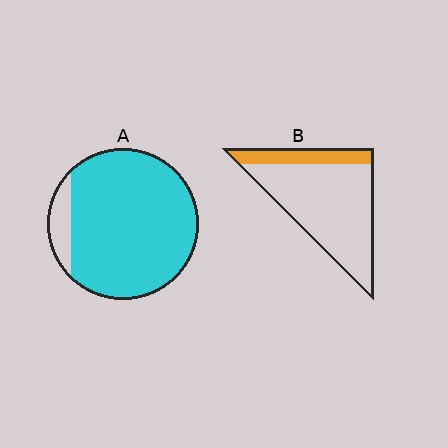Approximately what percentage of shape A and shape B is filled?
A is approximately 90% and B is approximately 20%.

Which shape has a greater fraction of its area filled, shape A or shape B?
Shape A.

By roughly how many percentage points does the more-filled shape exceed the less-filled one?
By roughly 70 percentage points (A over B).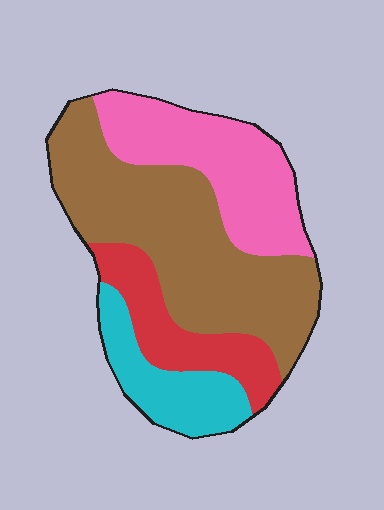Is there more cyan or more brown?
Brown.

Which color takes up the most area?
Brown, at roughly 45%.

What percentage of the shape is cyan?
Cyan covers roughly 15% of the shape.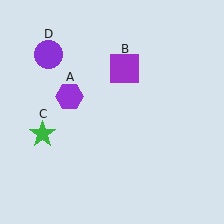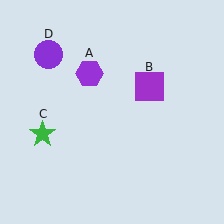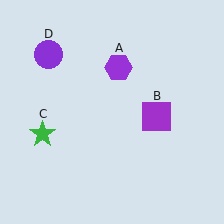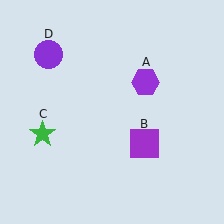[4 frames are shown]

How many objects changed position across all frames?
2 objects changed position: purple hexagon (object A), purple square (object B).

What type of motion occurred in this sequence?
The purple hexagon (object A), purple square (object B) rotated clockwise around the center of the scene.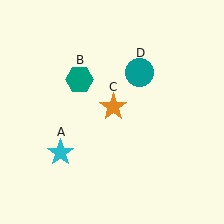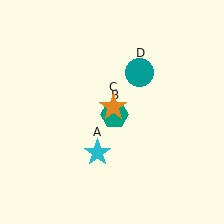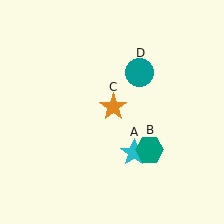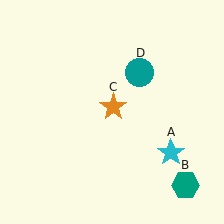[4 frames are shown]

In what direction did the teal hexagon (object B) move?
The teal hexagon (object B) moved down and to the right.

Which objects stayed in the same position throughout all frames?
Orange star (object C) and teal circle (object D) remained stationary.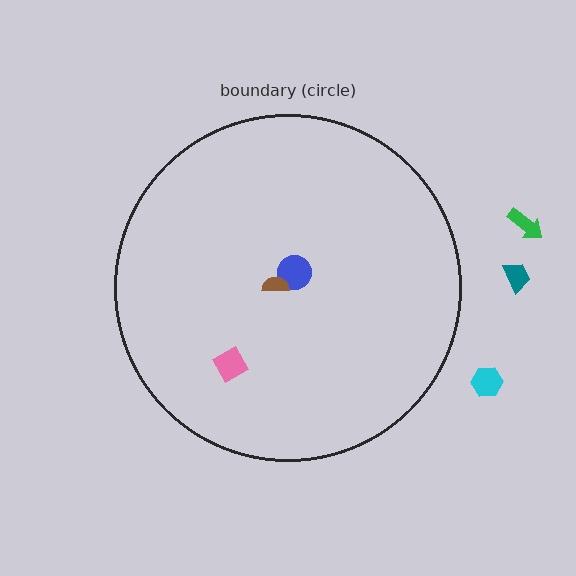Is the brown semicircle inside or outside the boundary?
Inside.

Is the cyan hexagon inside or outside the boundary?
Outside.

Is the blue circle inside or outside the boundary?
Inside.